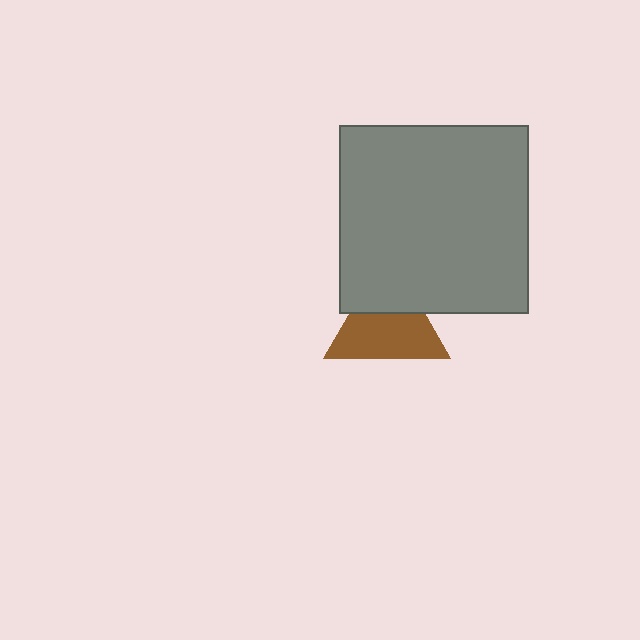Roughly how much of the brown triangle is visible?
Most of it is visible (roughly 65%).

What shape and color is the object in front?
The object in front is a gray square.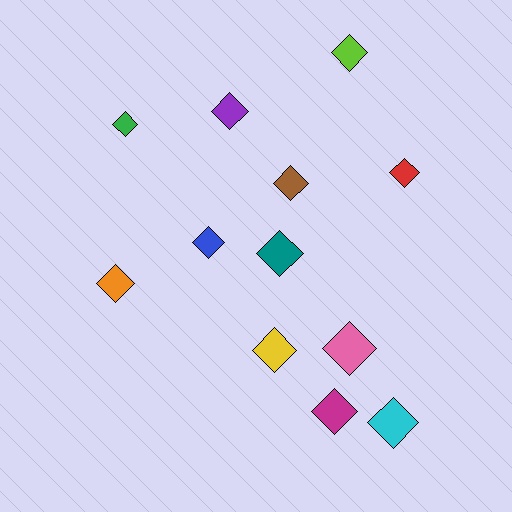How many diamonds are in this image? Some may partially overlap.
There are 12 diamonds.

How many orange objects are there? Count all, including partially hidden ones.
There is 1 orange object.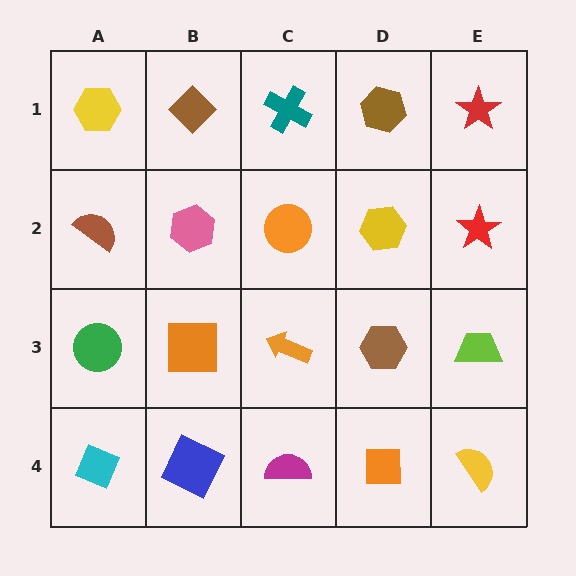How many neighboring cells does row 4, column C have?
3.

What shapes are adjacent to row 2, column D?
A brown hexagon (row 1, column D), a brown hexagon (row 3, column D), an orange circle (row 2, column C), a red star (row 2, column E).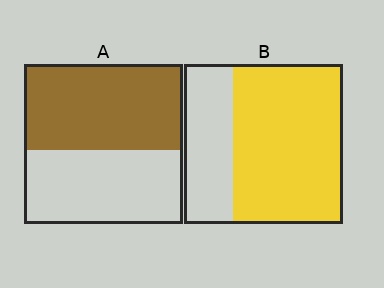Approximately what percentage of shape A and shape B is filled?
A is approximately 55% and B is approximately 70%.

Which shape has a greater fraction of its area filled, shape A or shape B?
Shape B.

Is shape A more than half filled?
Roughly half.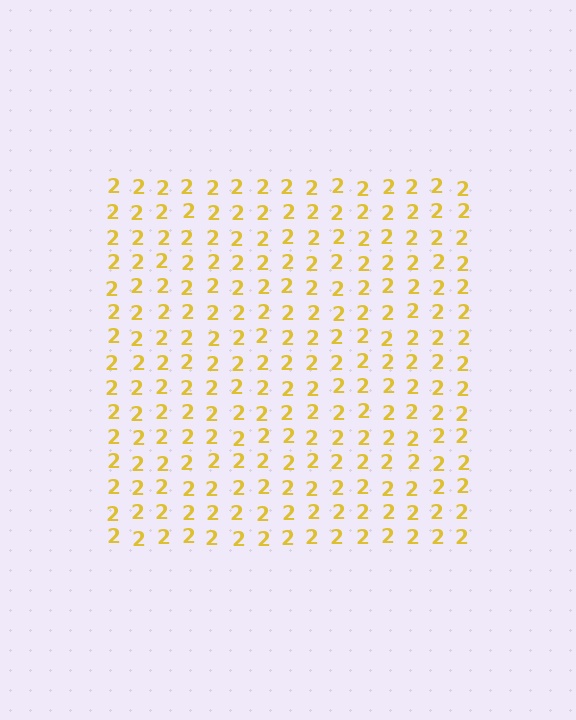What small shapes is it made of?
It is made of small digit 2's.